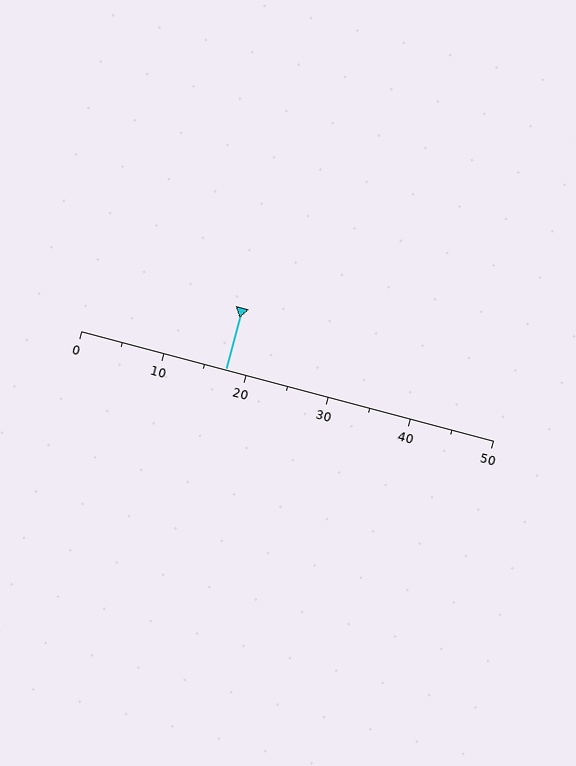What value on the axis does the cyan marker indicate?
The marker indicates approximately 17.5.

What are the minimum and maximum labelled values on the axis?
The axis runs from 0 to 50.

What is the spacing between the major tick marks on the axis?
The major ticks are spaced 10 apart.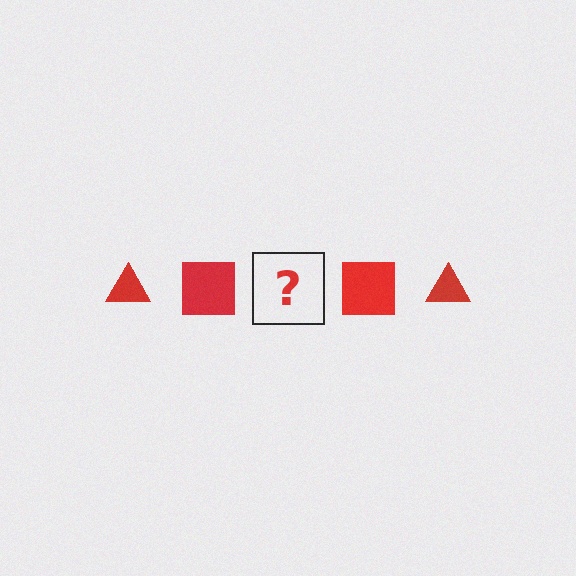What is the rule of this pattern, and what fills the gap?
The rule is that the pattern cycles through triangle, square shapes in red. The gap should be filled with a red triangle.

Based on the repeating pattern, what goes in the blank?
The blank should be a red triangle.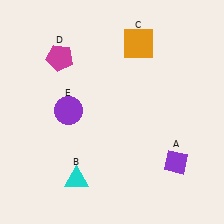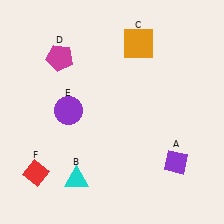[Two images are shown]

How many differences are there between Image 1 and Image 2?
There is 1 difference between the two images.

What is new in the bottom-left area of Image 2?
A red diamond (F) was added in the bottom-left area of Image 2.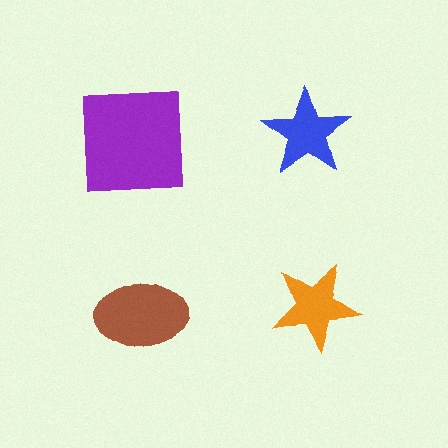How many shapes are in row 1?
2 shapes.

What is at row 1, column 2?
A blue star.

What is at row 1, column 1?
A purple square.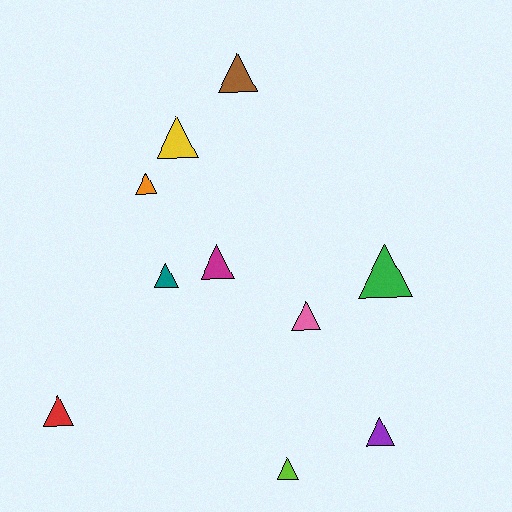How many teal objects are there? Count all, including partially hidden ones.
There is 1 teal object.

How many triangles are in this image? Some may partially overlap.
There are 10 triangles.